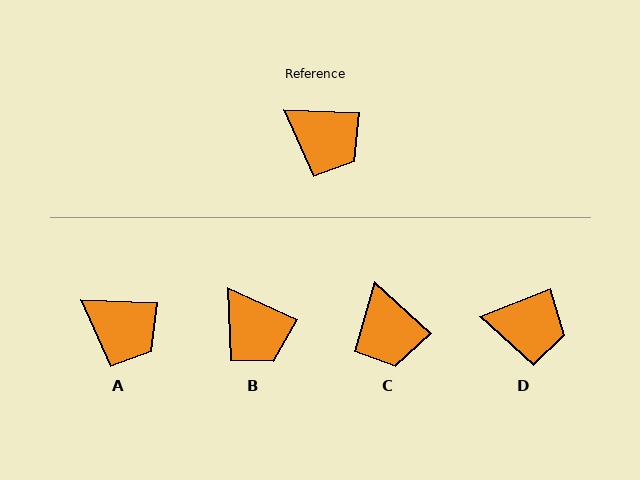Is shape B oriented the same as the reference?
No, it is off by about 22 degrees.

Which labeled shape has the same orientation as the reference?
A.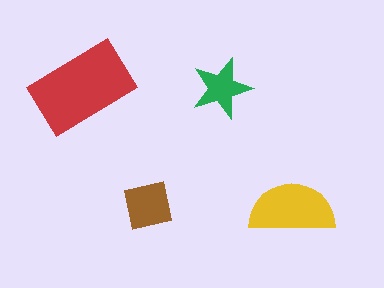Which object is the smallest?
The green star.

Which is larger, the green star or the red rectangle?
The red rectangle.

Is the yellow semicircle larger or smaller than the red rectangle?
Smaller.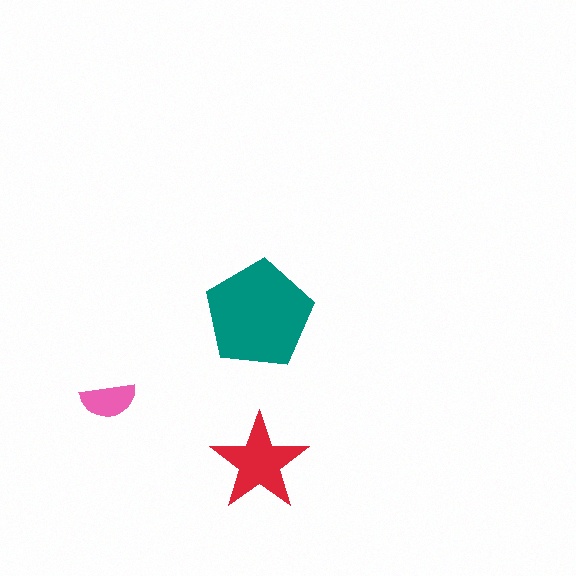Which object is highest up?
The teal pentagon is topmost.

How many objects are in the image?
There are 3 objects in the image.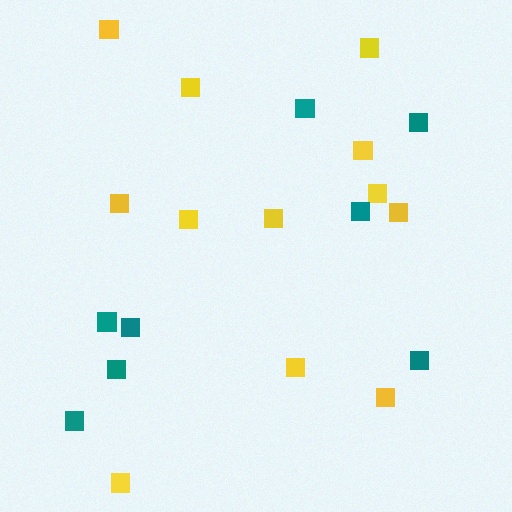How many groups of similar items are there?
There are 2 groups: one group of yellow squares (12) and one group of teal squares (8).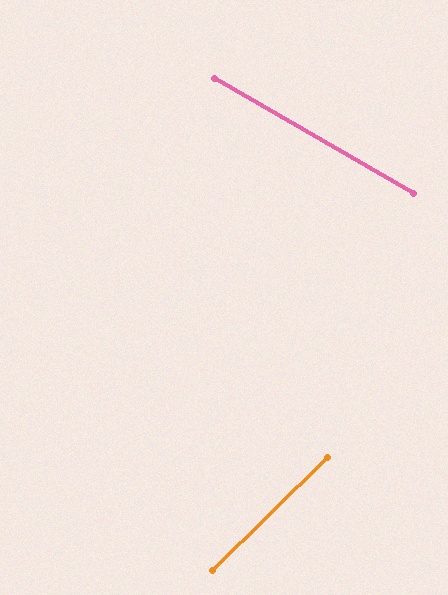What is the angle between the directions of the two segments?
Approximately 74 degrees.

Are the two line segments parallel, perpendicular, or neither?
Neither parallel nor perpendicular — they differ by about 74°.